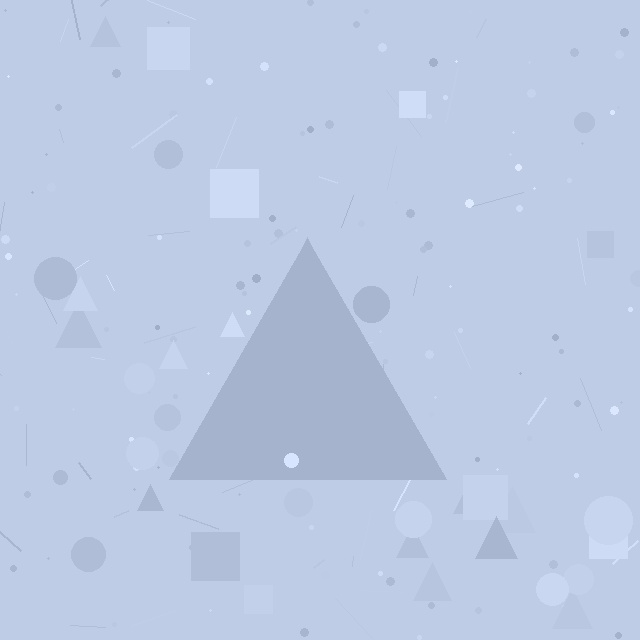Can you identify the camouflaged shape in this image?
The camouflaged shape is a triangle.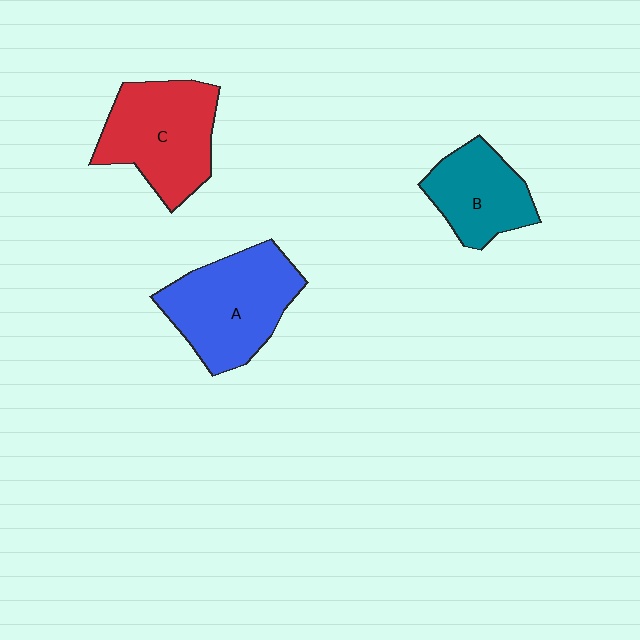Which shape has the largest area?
Shape A (blue).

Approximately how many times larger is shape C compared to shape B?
Approximately 1.4 times.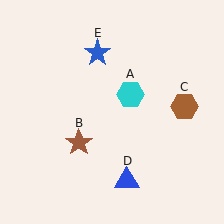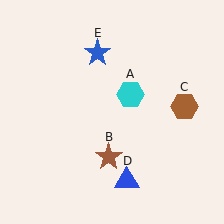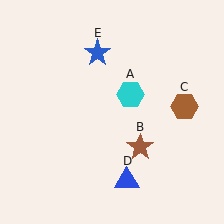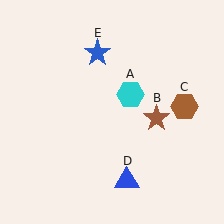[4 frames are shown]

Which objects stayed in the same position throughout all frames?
Cyan hexagon (object A) and brown hexagon (object C) and blue triangle (object D) and blue star (object E) remained stationary.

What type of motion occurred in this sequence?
The brown star (object B) rotated counterclockwise around the center of the scene.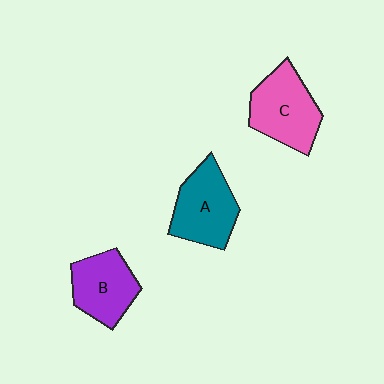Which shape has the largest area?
Shape C (pink).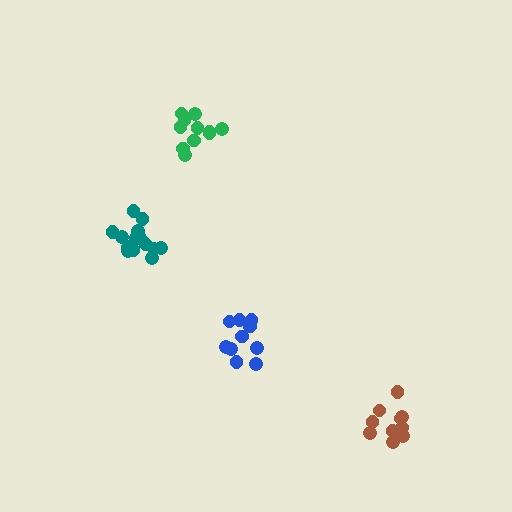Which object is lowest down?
The brown cluster is bottommost.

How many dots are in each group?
Group 1: 10 dots, Group 2: 16 dots, Group 3: 11 dots, Group 4: 10 dots (47 total).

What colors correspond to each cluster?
The clusters are colored: blue, teal, green, brown.